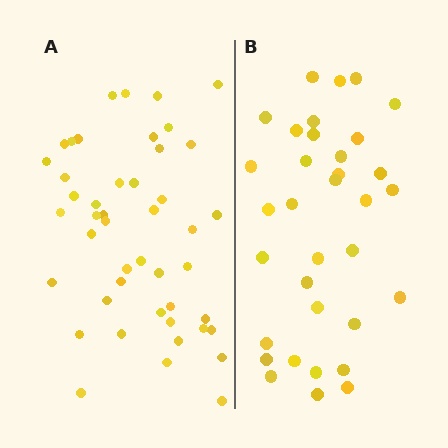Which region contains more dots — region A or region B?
Region A (the left region) has more dots.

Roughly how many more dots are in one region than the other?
Region A has roughly 12 or so more dots than region B.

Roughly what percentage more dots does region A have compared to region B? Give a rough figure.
About 35% more.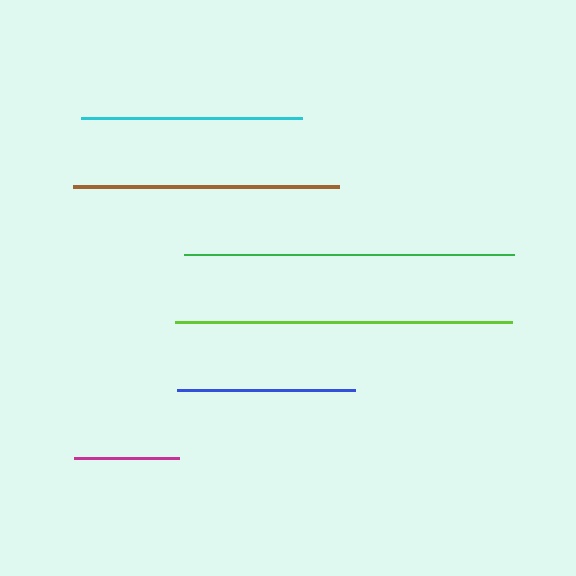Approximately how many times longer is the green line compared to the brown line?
The green line is approximately 1.2 times the length of the brown line.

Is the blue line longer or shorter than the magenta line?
The blue line is longer than the magenta line.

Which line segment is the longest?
The lime line is the longest at approximately 337 pixels.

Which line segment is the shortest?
The magenta line is the shortest at approximately 105 pixels.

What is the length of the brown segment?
The brown segment is approximately 266 pixels long.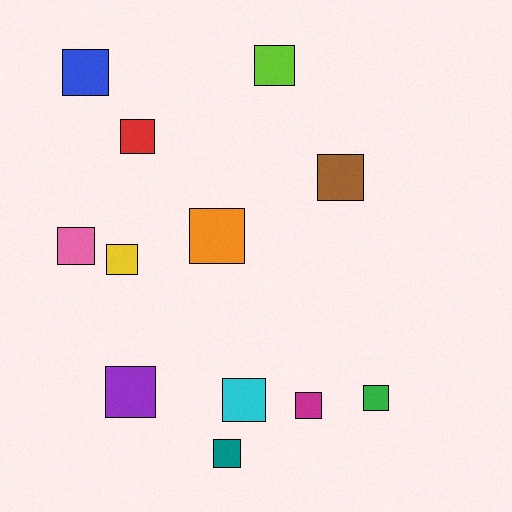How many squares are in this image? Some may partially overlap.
There are 12 squares.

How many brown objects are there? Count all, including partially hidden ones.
There is 1 brown object.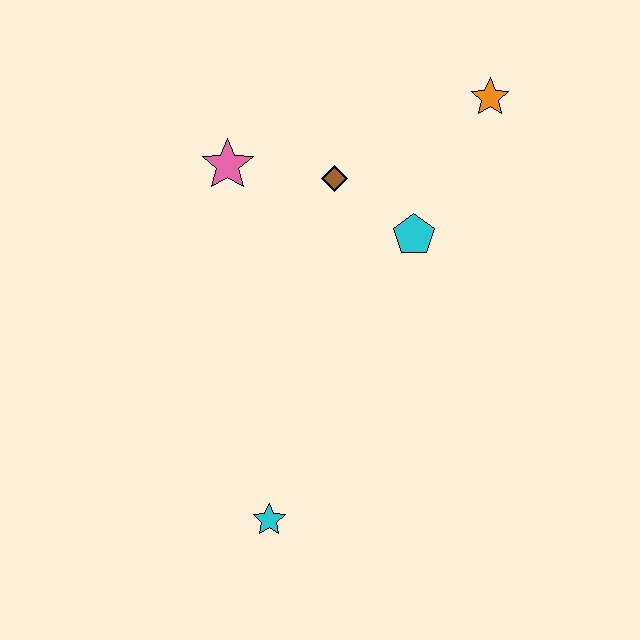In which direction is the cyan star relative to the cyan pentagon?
The cyan star is below the cyan pentagon.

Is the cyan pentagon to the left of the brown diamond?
No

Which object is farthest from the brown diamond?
The cyan star is farthest from the brown diamond.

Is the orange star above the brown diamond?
Yes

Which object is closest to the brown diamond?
The cyan pentagon is closest to the brown diamond.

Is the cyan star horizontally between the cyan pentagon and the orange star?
No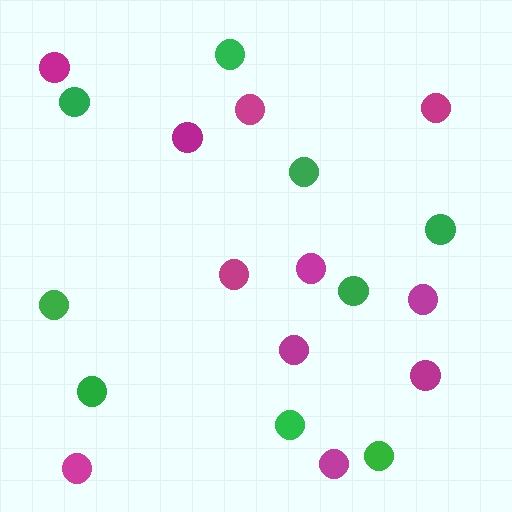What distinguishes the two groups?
There are 2 groups: one group of green circles (9) and one group of magenta circles (11).